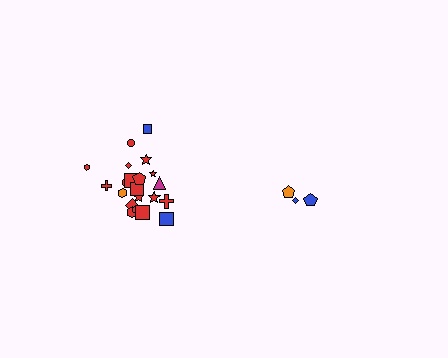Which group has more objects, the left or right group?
The left group.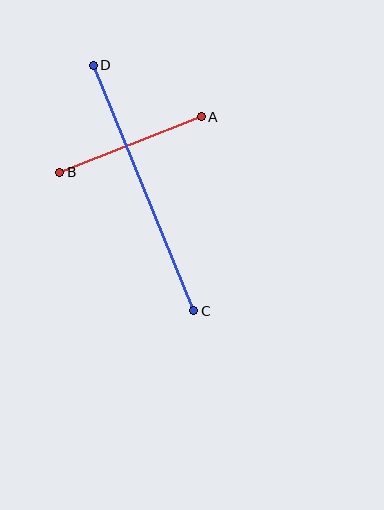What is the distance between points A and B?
The distance is approximately 152 pixels.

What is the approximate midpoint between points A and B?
The midpoint is at approximately (131, 144) pixels.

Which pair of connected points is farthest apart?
Points C and D are farthest apart.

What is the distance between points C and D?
The distance is approximately 265 pixels.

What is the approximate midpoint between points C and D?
The midpoint is at approximately (144, 188) pixels.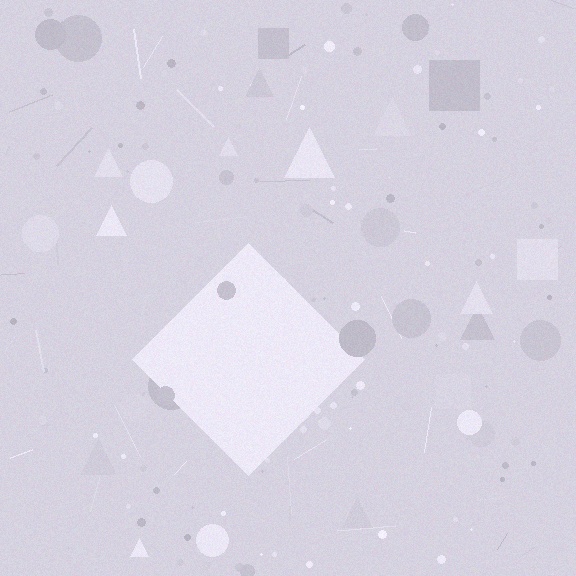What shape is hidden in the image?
A diamond is hidden in the image.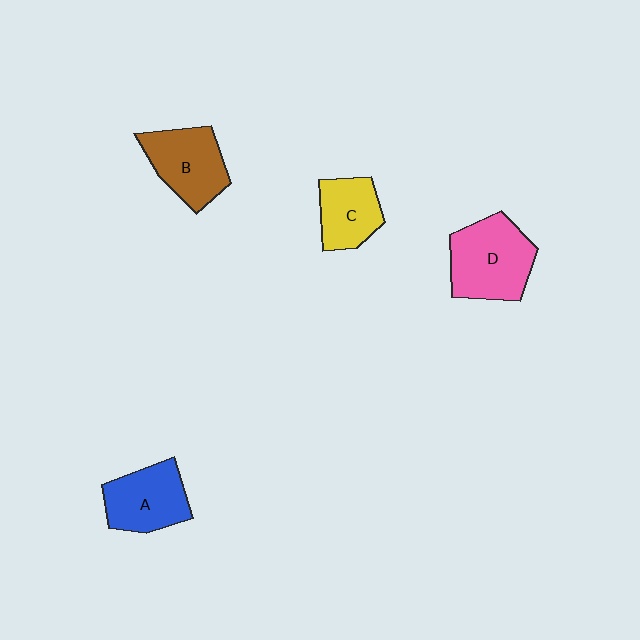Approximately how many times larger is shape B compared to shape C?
Approximately 1.3 times.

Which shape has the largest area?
Shape D (pink).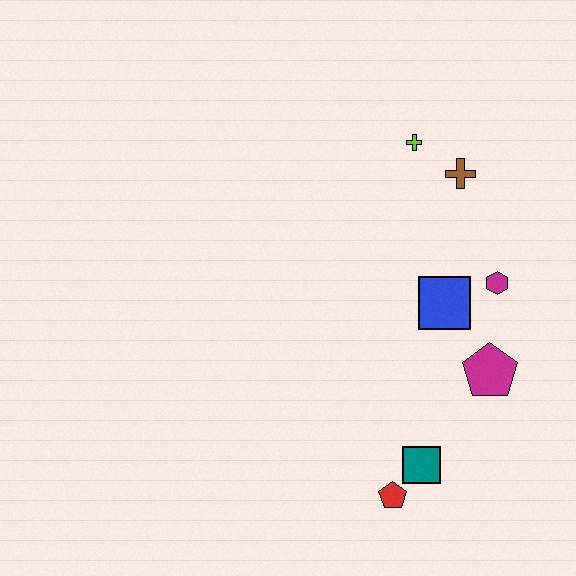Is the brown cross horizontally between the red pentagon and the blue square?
No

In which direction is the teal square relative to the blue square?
The teal square is below the blue square.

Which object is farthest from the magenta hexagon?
The red pentagon is farthest from the magenta hexagon.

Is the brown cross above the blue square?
Yes